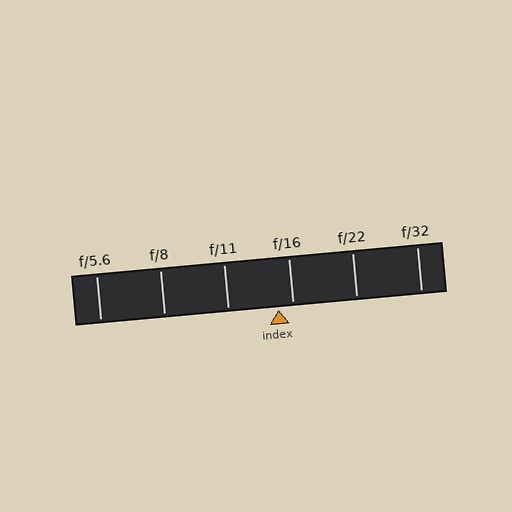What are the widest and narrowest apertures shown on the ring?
The widest aperture shown is f/5.6 and the narrowest is f/32.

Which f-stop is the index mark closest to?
The index mark is closest to f/16.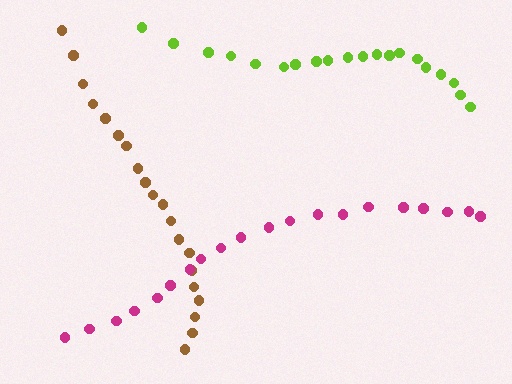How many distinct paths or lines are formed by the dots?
There are 3 distinct paths.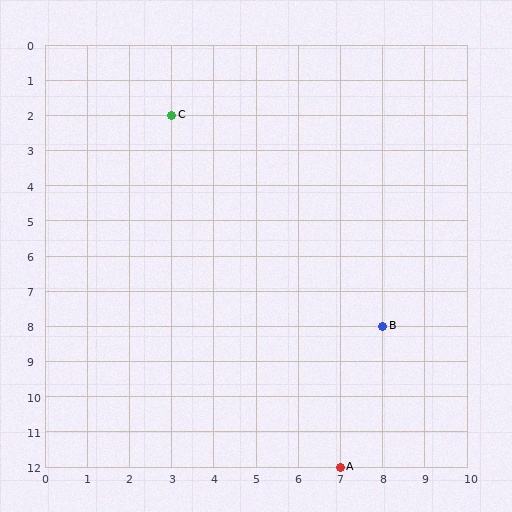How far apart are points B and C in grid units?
Points B and C are 5 columns and 6 rows apart (about 7.8 grid units diagonally).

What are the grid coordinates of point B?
Point B is at grid coordinates (8, 8).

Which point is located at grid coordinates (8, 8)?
Point B is at (8, 8).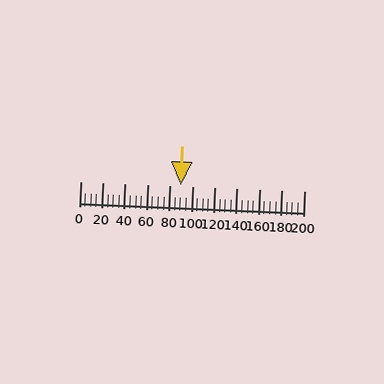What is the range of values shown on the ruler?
The ruler shows values from 0 to 200.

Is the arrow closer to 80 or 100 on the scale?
The arrow is closer to 100.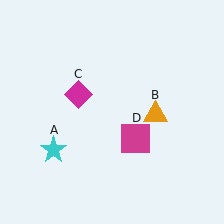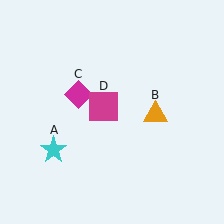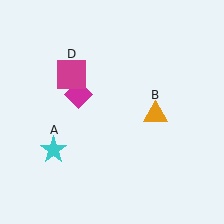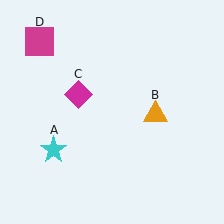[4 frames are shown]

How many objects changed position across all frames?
1 object changed position: magenta square (object D).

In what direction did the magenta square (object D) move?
The magenta square (object D) moved up and to the left.